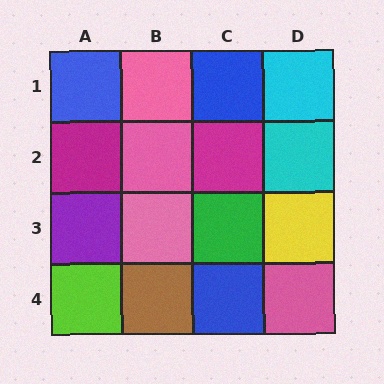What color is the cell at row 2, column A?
Magenta.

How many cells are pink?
4 cells are pink.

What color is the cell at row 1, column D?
Cyan.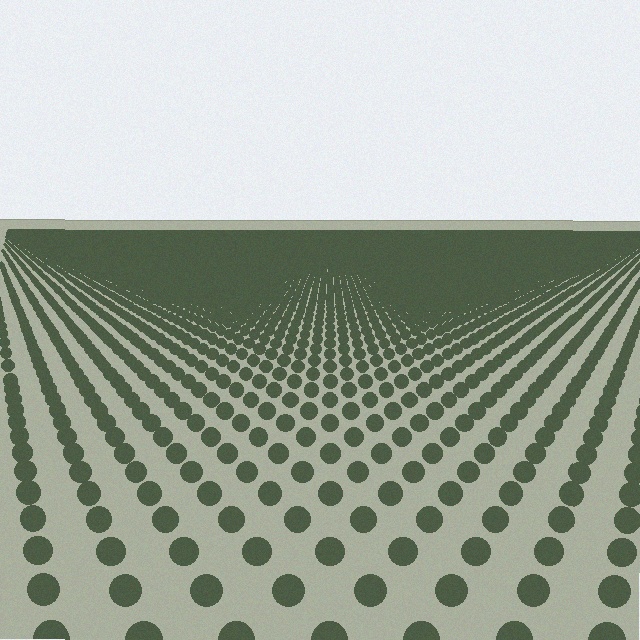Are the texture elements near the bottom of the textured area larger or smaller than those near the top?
Larger. Near the bottom, elements are closer to the viewer and appear at a bigger on-screen size.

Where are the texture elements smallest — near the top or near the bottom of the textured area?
Near the top.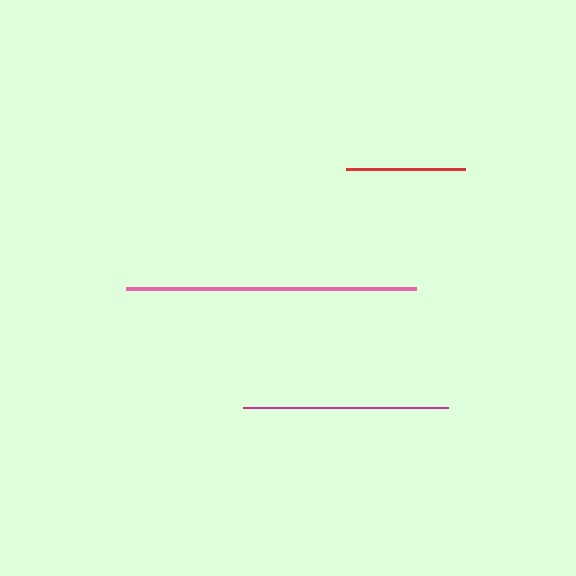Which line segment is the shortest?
The red line is the shortest at approximately 120 pixels.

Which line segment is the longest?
The pink line is the longest at approximately 290 pixels.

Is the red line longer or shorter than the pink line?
The pink line is longer than the red line.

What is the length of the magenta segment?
The magenta segment is approximately 205 pixels long.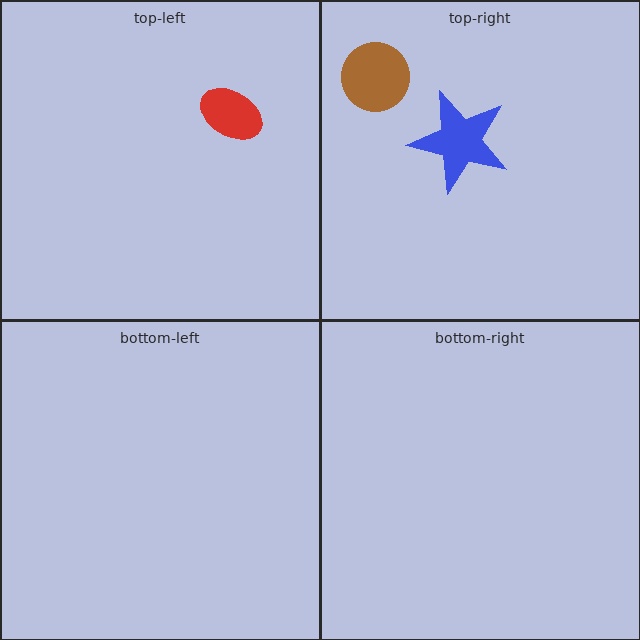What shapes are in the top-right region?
The brown circle, the blue star.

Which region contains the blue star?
The top-right region.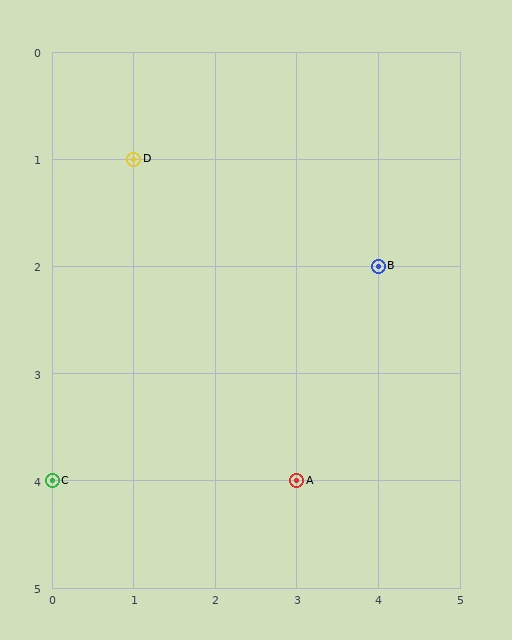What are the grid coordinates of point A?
Point A is at grid coordinates (3, 4).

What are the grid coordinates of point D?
Point D is at grid coordinates (1, 1).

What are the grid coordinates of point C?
Point C is at grid coordinates (0, 4).